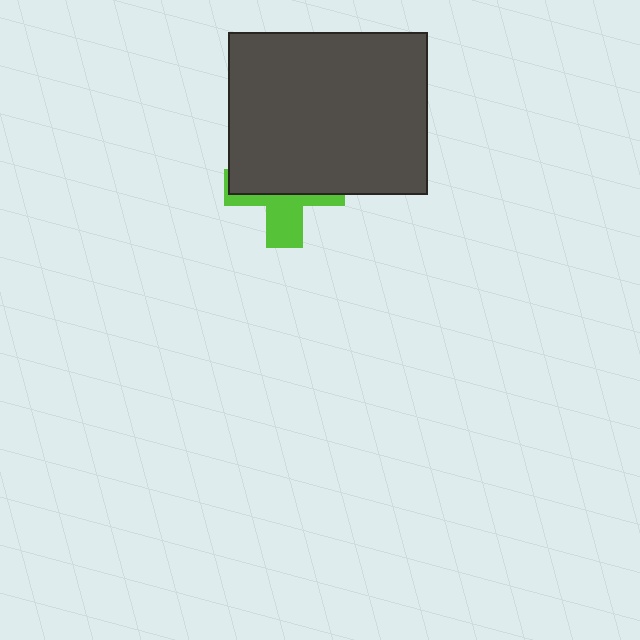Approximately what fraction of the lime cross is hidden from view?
Roughly 61% of the lime cross is hidden behind the dark gray rectangle.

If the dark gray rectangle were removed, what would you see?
You would see the complete lime cross.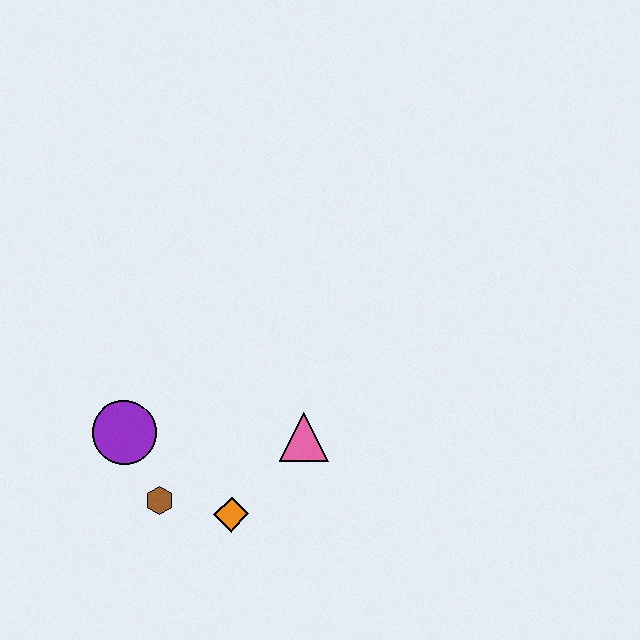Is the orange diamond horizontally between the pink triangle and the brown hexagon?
Yes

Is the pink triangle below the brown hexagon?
No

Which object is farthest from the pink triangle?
The purple circle is farthest from the pink triangle.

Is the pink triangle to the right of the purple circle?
Yes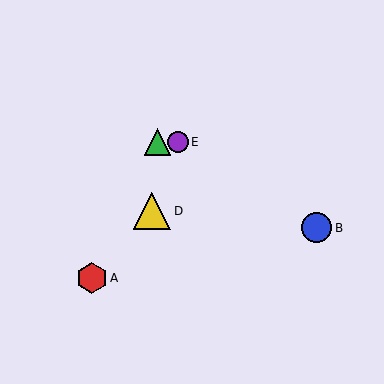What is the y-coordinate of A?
Object A is at y≈278.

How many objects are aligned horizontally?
2 objects (C, E) are aligned horizontally.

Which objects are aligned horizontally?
Objects C, E are aligned horizontally.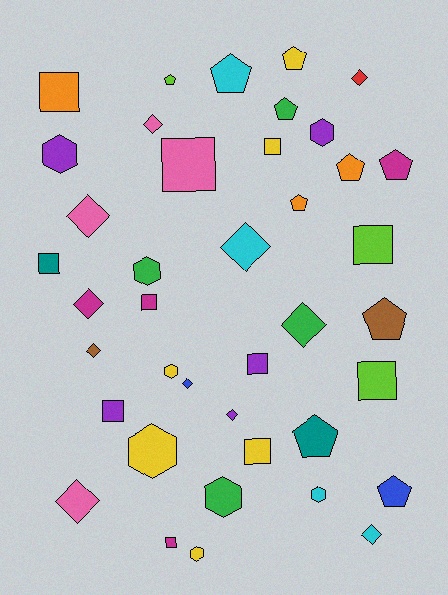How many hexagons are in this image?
There are 8 hexagons.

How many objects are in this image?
There are 40 objects.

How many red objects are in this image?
There is 1 red object.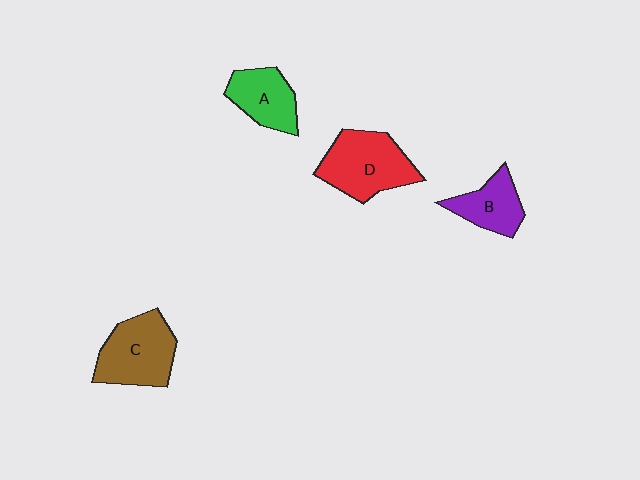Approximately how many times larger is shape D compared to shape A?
Approximately 1.5 times.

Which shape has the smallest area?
Shape B (purple).